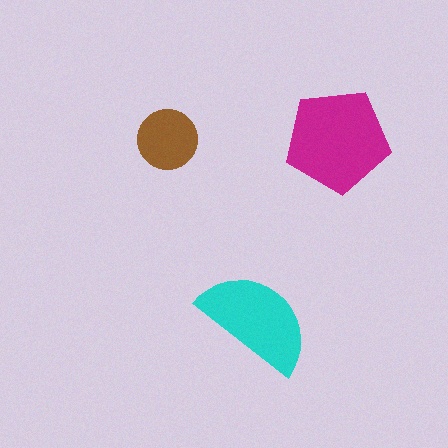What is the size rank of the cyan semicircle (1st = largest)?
2nd.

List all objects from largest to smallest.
The magenta pentagon, the cyan semicircle, the brown circle.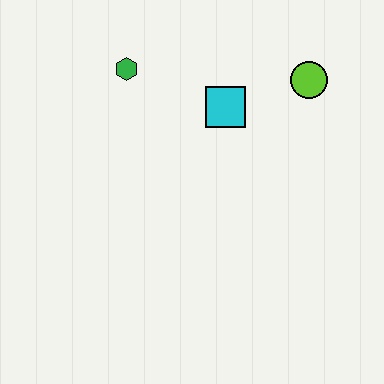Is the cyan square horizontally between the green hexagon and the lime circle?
Yes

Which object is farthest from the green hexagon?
The lime circle is farthest from the green hexagon.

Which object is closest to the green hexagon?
The cyan square is closest to the green hexagon.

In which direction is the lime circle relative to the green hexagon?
The lime circle is to the right of the green hexagon.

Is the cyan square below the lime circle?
Yes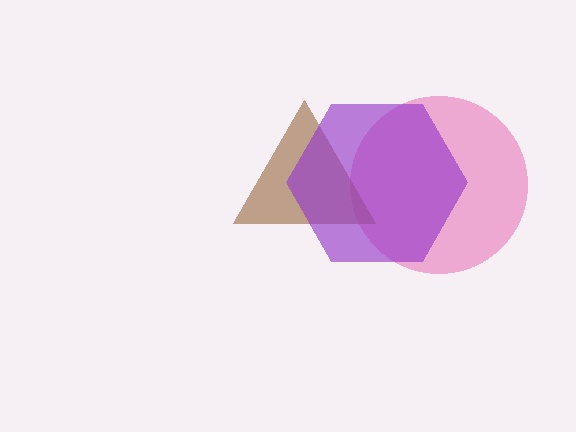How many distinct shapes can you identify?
There are 3 distinct shapes: a pink circle, a brown triangle, a purple hexagon.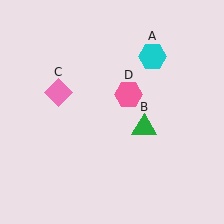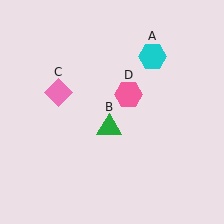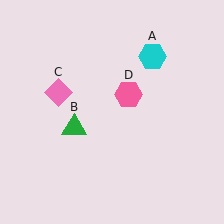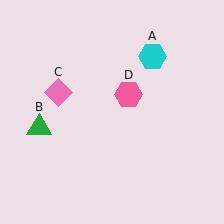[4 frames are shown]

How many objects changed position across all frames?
1 object changed position: green triangle (object B).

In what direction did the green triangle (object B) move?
The green triangle (object B) moved left.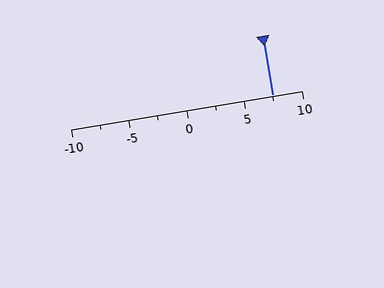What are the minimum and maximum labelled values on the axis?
The axis runs from -10 to 10.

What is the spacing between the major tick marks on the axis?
The major ticks are spaced 5 apart.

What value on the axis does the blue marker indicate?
The marker indicates approximately 7.5.